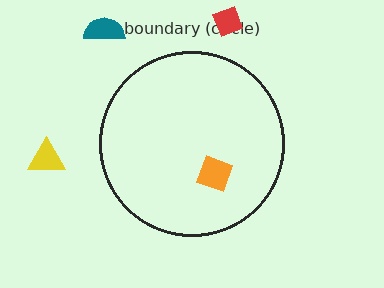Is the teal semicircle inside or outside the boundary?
Outside.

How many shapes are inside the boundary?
1 inside, 3 outside.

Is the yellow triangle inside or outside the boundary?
Outside.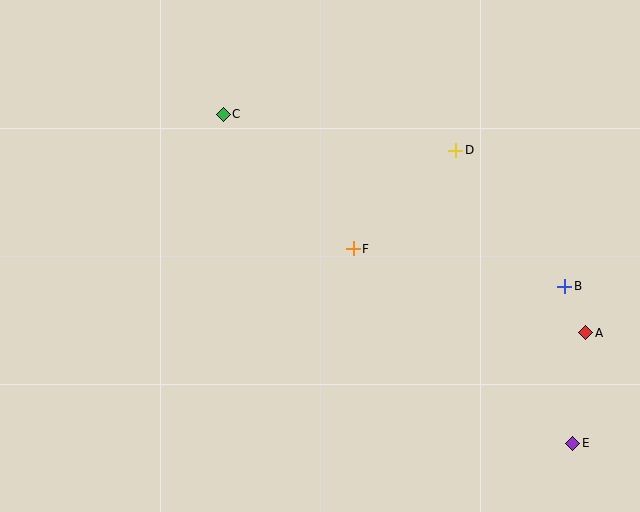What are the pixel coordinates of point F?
Point F is at (353, 249).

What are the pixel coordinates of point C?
Point C is at (223, 114).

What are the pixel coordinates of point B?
Point B is at (565, 286).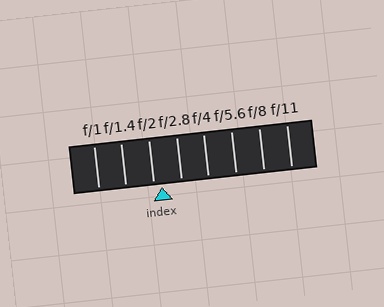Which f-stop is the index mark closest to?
The index mark is closest to f/2.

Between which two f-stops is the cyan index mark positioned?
The index mark is between f/2 and f/2.8.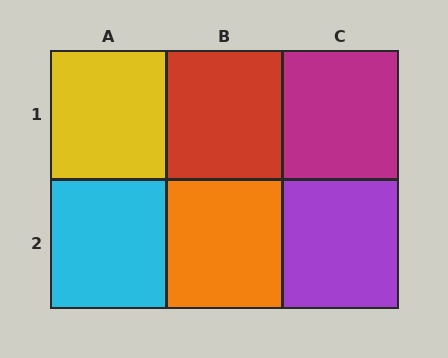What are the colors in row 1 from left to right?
Yellow, red, magenta.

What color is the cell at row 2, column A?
Cyan.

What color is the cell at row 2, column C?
Purple.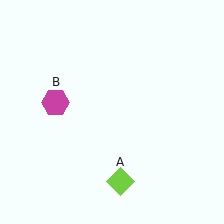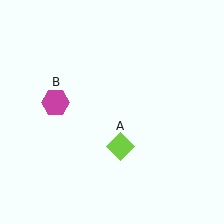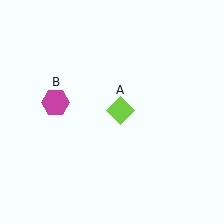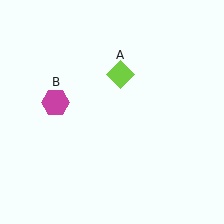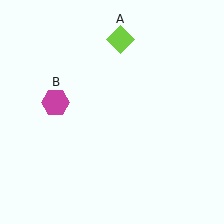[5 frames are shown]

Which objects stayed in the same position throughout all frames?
Magenta hexagon (object B) remained stationary.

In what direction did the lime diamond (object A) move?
The lime diamond (object A) moved up.